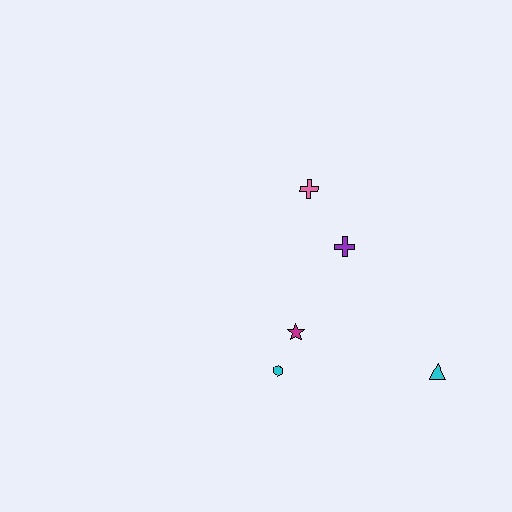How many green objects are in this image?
There are no green objects.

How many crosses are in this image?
There are 2 crosses.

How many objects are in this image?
There are 5 objects.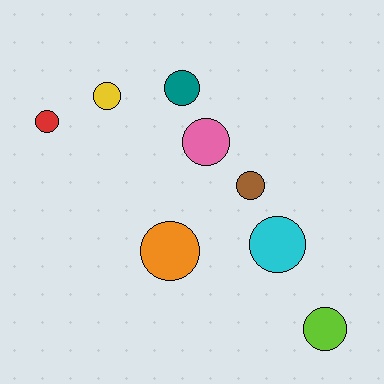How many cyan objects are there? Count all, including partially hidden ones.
There is 1 cyan object.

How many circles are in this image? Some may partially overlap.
There are 8 circles.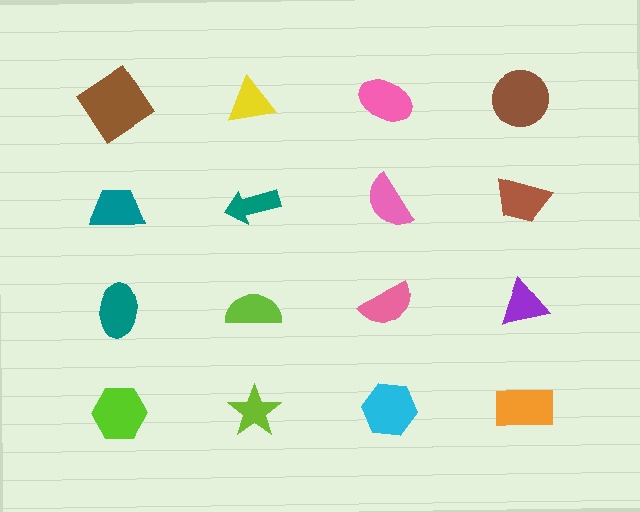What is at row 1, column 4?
A brown circle.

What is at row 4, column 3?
A cyan hexagon.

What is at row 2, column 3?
A pink semicircle.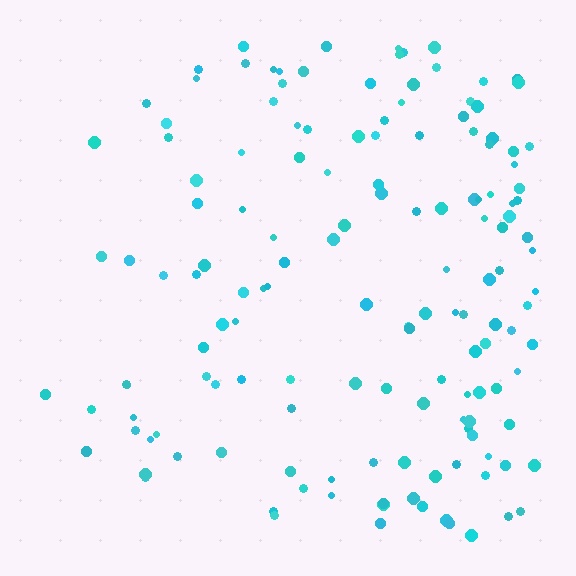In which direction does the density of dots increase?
From left to right, with the right side densest.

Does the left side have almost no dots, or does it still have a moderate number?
Still a moderate number, just noticeably fewer than the right.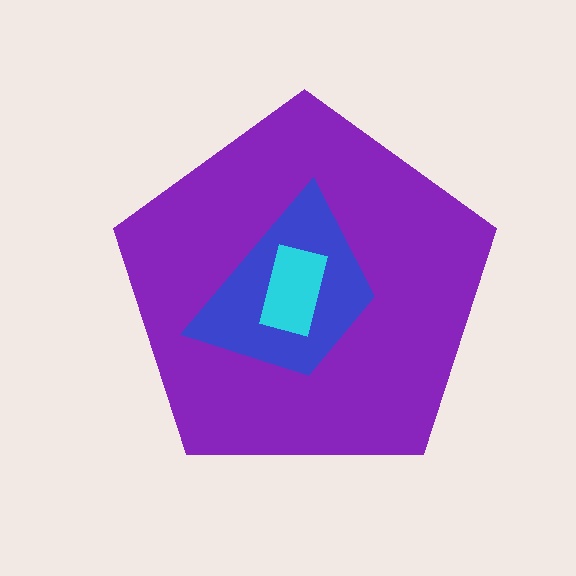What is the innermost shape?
The cyan rectangle.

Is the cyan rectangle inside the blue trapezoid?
Yes.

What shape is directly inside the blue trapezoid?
The cyan rectangle.